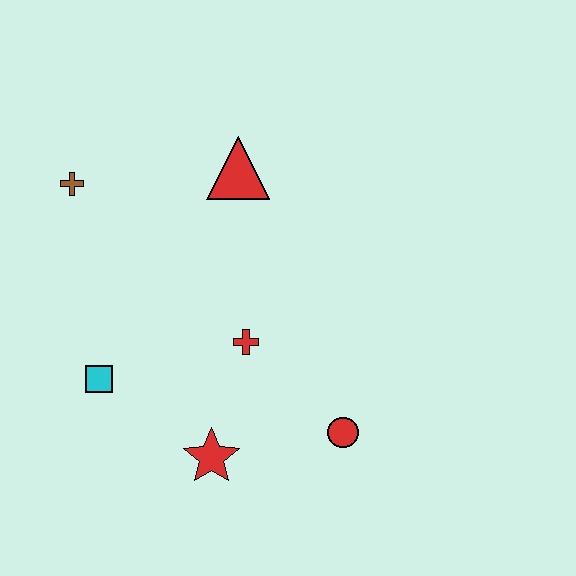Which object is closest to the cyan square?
The red star is closest to the cyan square.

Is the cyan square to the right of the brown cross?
Yes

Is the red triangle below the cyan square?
No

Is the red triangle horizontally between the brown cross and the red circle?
Yes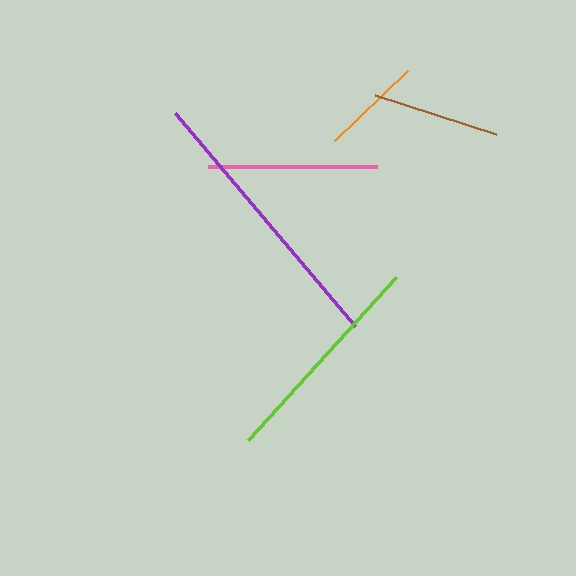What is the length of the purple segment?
The purple segment is approximately 278 pixels long.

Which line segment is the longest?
The purple line is the longest at approximately 278 pixels.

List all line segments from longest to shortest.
From longest to shortest: purple, lime, pink, brown, orange.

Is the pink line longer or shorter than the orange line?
The pink line is longer than the orange line.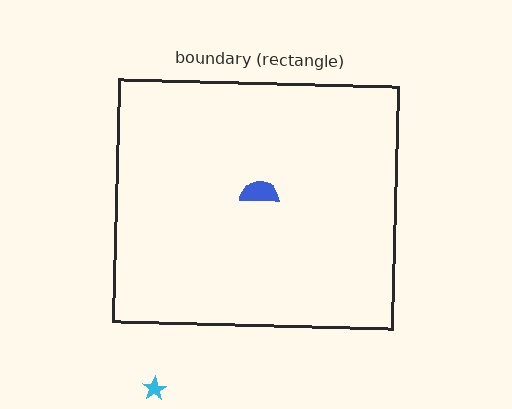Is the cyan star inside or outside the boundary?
Outside.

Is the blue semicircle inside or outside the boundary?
Inside.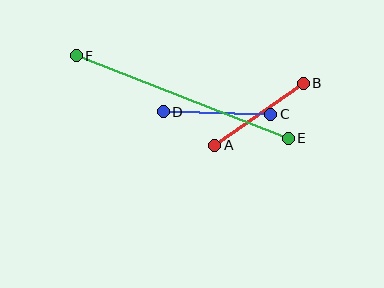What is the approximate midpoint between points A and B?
The midpoint is at approximately (259, 114) pixels.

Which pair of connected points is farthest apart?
Points E and F are farthest apart.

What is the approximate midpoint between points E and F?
The midpoint is at approximately (182, 97) pixels.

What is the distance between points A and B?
The distance is approximately 108 pixels.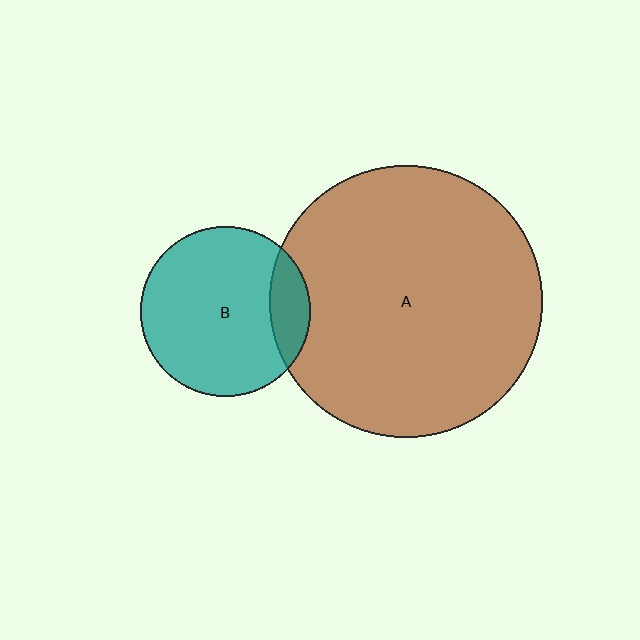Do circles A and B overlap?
Yes.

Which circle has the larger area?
Circle A (brown).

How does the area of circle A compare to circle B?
Approximately 2.6 times.